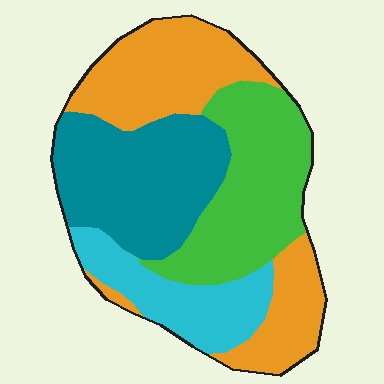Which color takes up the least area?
Cyan, at roughly 15%.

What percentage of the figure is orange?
Orange covers about 30% of the figure.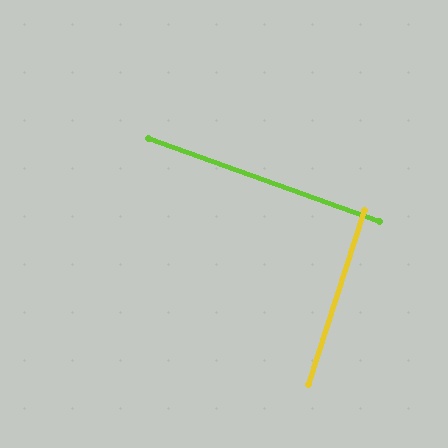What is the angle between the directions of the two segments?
Approximately 88 degrees.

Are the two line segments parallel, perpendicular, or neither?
Perpendicular — they meet at approximately 88°.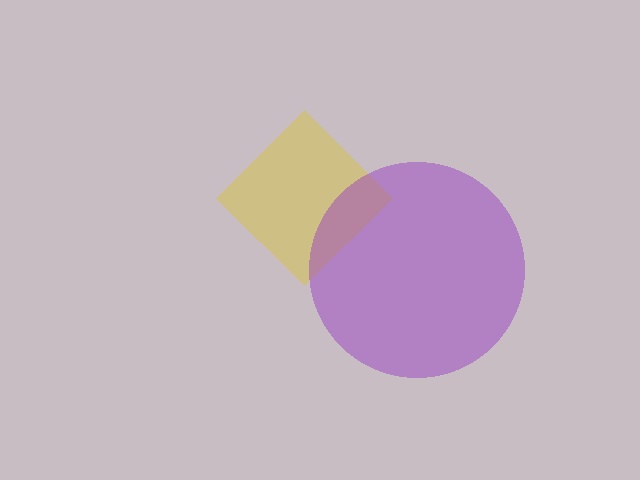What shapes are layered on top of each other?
The layered shapes are: a yellow diamond, a purple circle.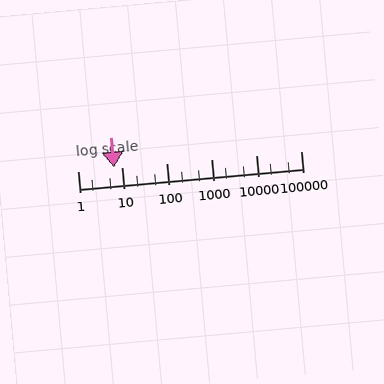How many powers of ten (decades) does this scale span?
The scale spans 5 decades, from 1 to 100000.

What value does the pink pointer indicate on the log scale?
The pointer indicates approximately 6.6.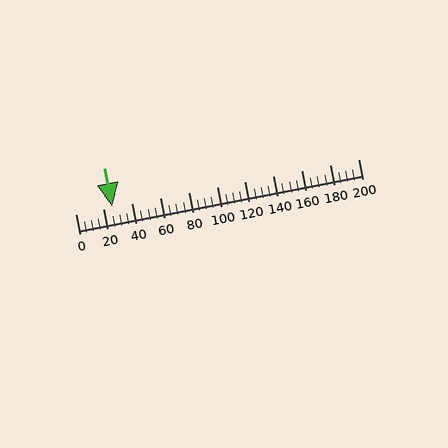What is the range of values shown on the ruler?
The ruler shows values from 0 to 200.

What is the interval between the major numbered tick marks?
The major tick marks are spaced 20 units apart.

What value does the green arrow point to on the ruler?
The green arrow points to approximately 26.